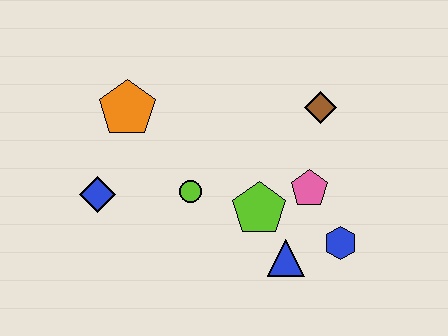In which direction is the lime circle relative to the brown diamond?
The lime circle is to the left of the brown diamond.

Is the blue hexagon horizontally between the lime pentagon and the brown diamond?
No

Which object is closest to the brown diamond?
The pink pentagon is closest to the brown diamond.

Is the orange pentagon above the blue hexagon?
Yes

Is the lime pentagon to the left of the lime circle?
No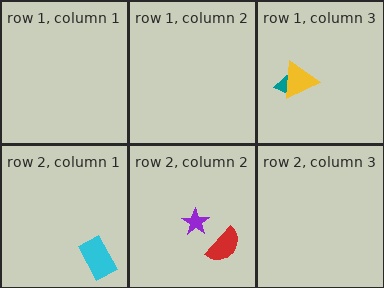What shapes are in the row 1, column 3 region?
The teal trapezoid, the yellow triangle.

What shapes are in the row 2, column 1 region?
The cyan rectangle.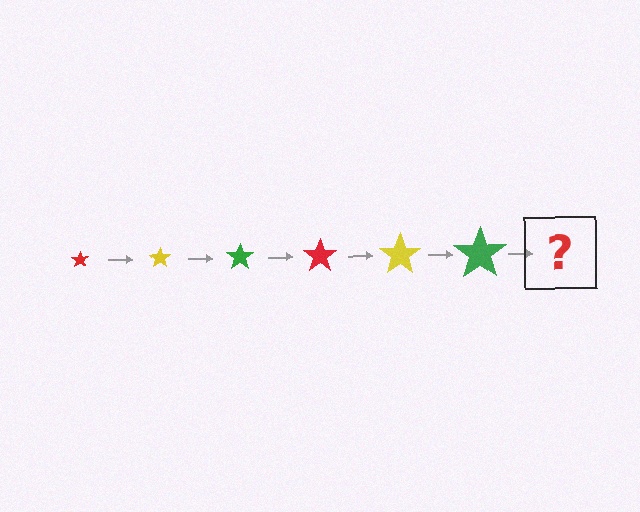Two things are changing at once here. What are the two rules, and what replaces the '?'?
The two rules are that the star grows larger each step and the color cycles through red, yellow, and green. The '?' should be a red star, larger than the previous one.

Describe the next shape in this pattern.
It should be a red star, larger than the previous one.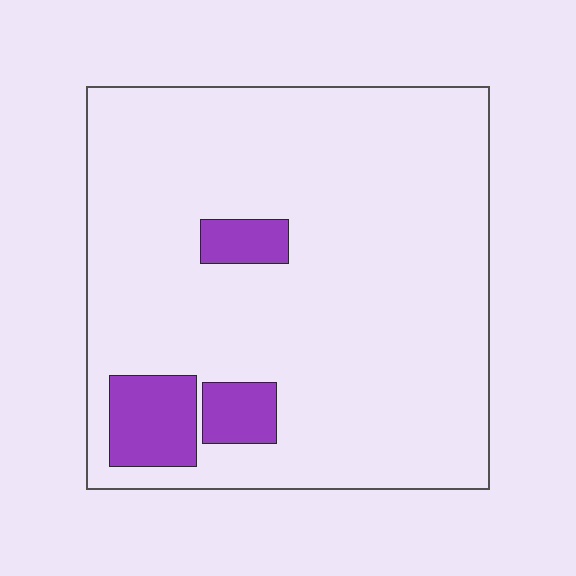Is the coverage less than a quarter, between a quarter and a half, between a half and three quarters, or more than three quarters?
Less than a quarter.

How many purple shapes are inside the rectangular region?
3.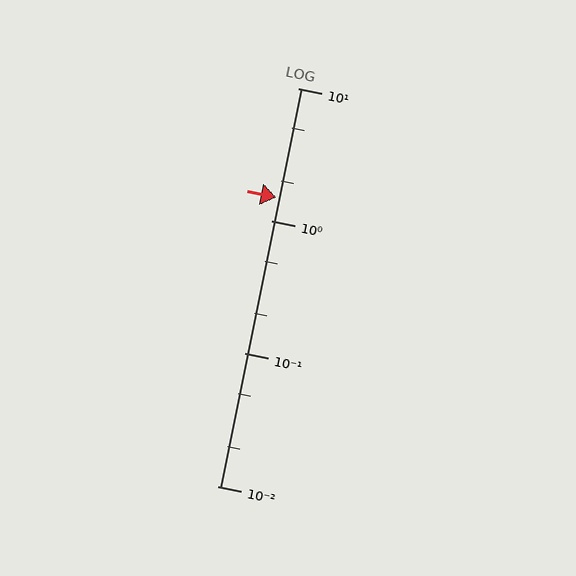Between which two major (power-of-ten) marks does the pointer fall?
The pointer is between 1 and 10.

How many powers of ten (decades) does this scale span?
The scale spans 3 decades, from 0.01 to 10.